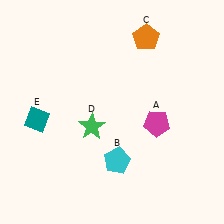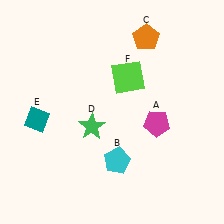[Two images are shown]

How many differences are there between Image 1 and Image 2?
There is 1 difference between the two images.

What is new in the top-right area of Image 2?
A lime square (F) was added in the top-right area of Image 2.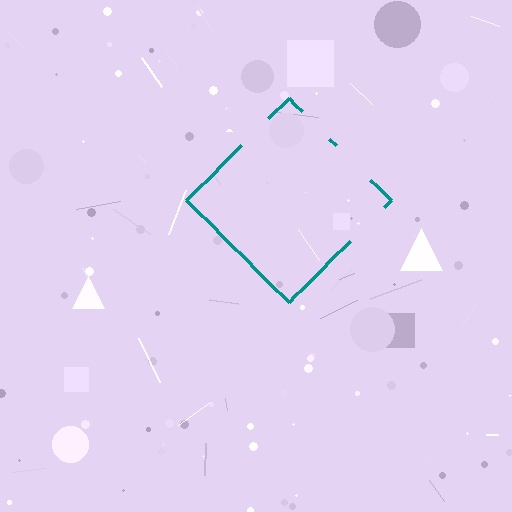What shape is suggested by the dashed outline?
The dashed outline suggests a diamond.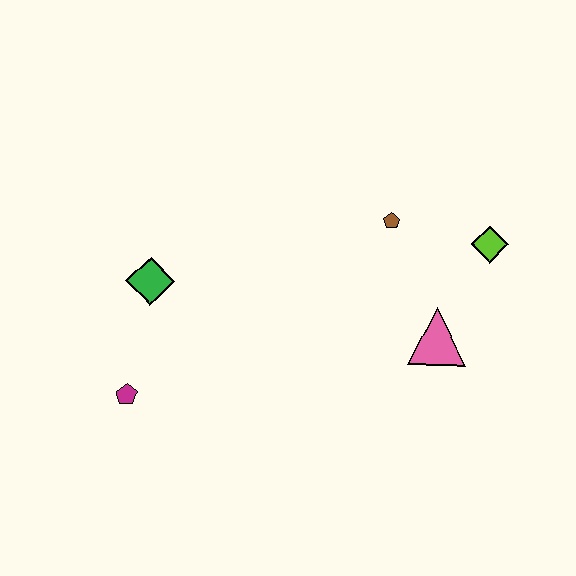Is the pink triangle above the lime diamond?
No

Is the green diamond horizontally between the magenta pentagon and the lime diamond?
Yes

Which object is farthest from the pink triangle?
The magenta pentagon is farthest from the pink triangle.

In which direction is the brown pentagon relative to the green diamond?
The brown pentagon is to the right of the green diamond.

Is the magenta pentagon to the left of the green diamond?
Yes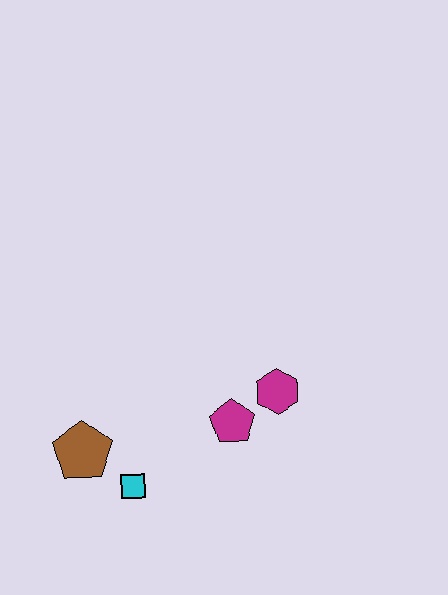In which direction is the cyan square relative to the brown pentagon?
The cyan square is to the right of the brown pentagon.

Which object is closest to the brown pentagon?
The cyan square is closest to the brown pentagon.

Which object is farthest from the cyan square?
The magenta hexagon is farthest from the cyan square.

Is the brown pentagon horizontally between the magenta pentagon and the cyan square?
No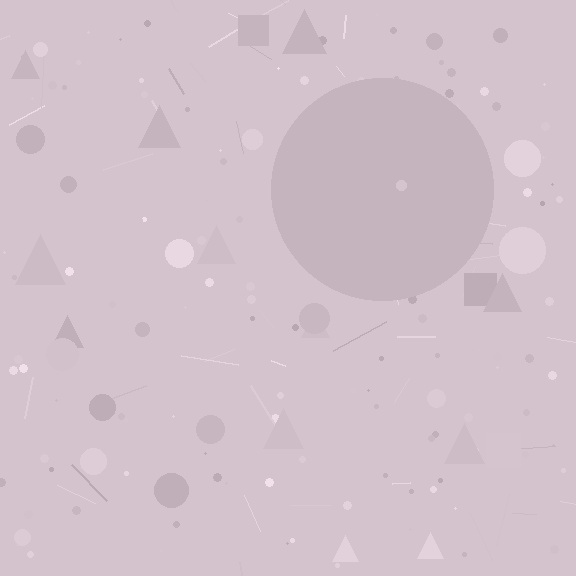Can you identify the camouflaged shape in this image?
The camouflaged shape is a circle.